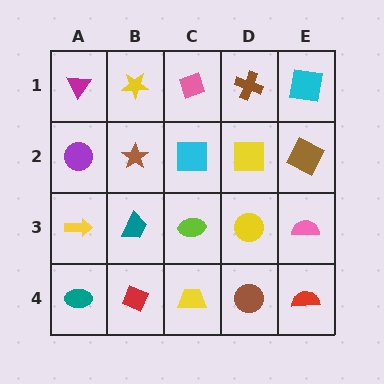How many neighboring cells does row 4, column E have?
2.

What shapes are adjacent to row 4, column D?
A yellow circle (row 3, column D), a yellow trapezoid (row 4, column C), a red semicircle (row 4, column E).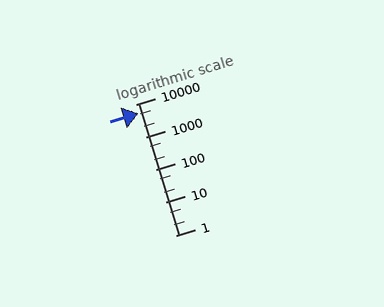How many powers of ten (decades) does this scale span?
The scale spans 4 decades, from 1 to 10000.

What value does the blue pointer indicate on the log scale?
The pointer indicates approximately 5200.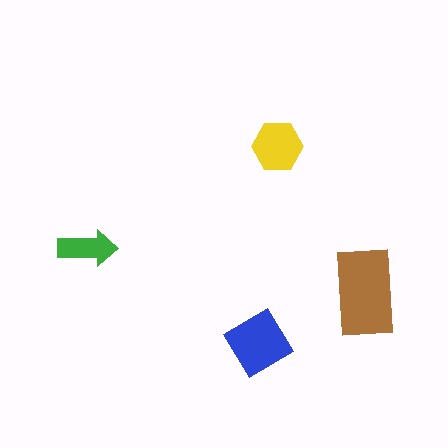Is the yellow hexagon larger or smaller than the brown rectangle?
Smaller.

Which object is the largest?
The brown rectangle.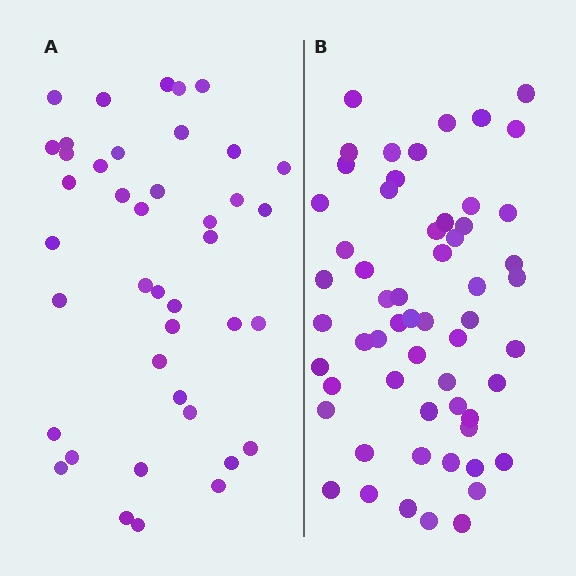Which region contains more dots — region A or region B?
Region B (the right region) has more dots.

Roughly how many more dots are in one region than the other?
Region B has approximately 15 more dots than region A.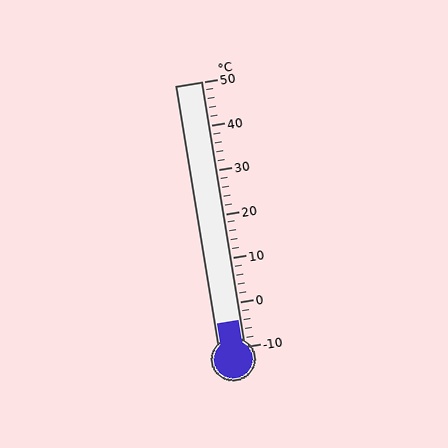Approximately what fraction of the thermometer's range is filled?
The thermometer is filled to approximately 10% of its range.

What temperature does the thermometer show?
The thermometer shows approximately -4°C.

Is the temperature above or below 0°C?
The temperature is below 0°C.